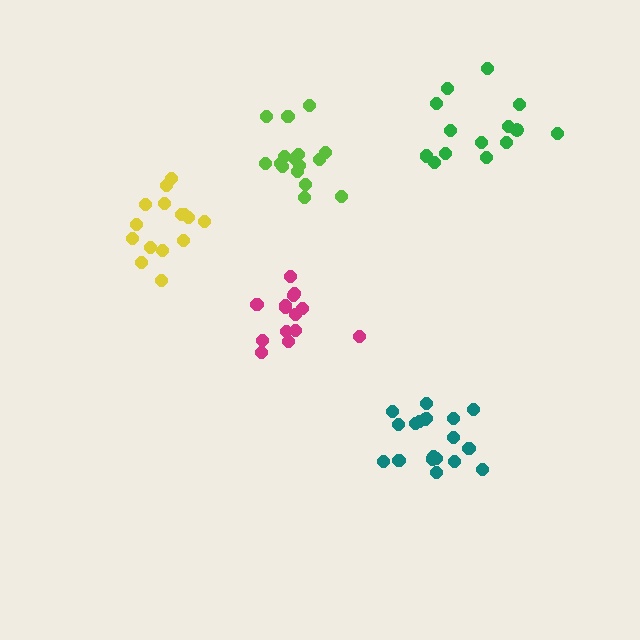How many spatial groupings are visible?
There are 5 spatial groupings.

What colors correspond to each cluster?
The clusters are colored: teal, magenta, green, yellow, lime.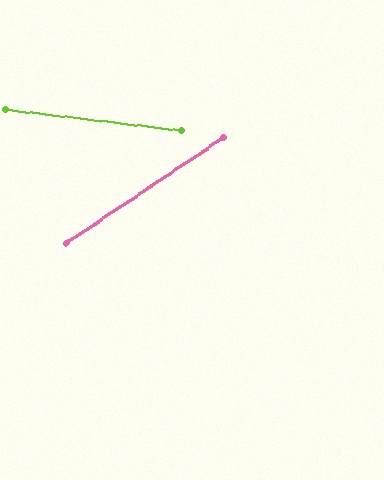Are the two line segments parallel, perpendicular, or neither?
Neither parallel nor perpendicular — they differ by about 40°.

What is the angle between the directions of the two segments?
Approximately 40 degrees.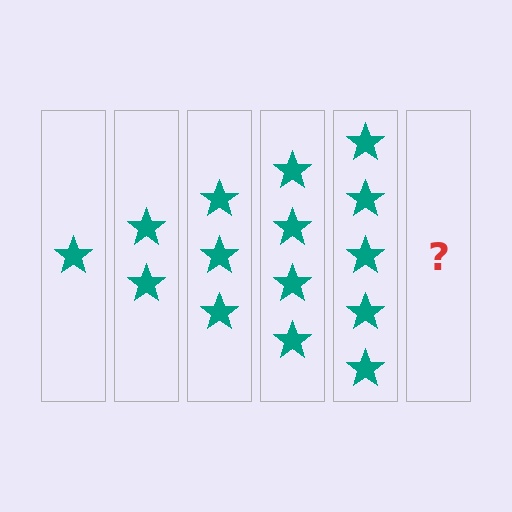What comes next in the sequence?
The next element should be 6 stars.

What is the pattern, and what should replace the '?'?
The pattern is that each step adds one more star. The '?' should be 6 stars.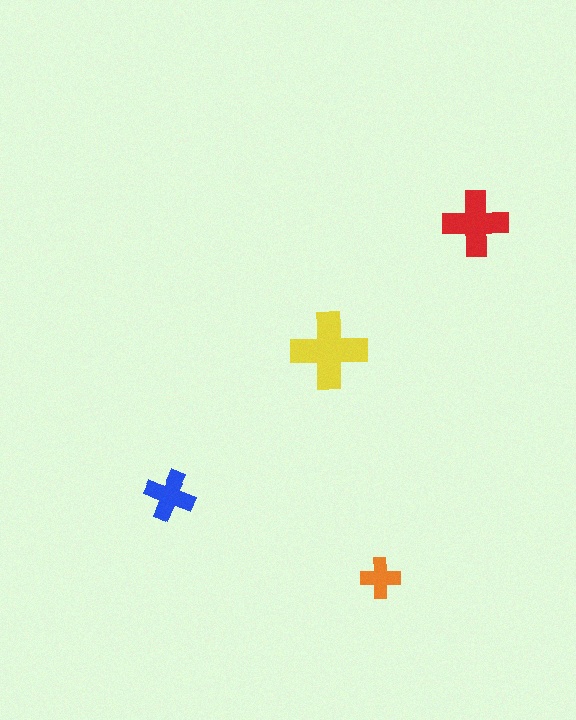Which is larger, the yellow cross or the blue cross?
The yellow one.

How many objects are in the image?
There are 4 objects in the image.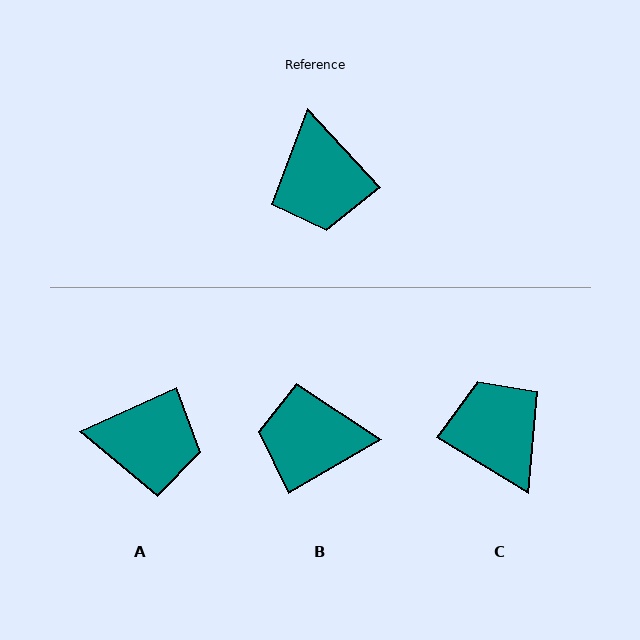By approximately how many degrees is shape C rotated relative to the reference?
Approximately 165 degrees clockwise.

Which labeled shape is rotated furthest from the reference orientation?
C, about 165 degrees away.